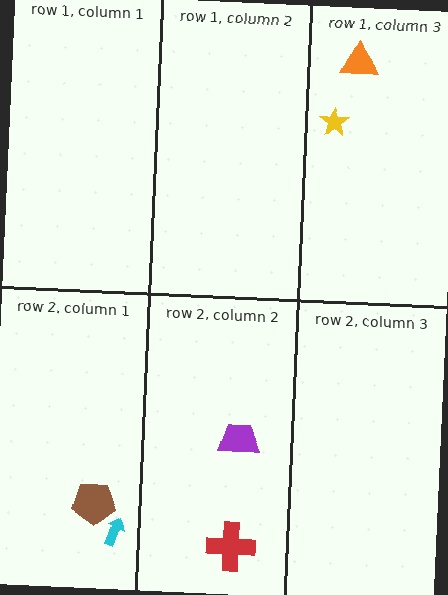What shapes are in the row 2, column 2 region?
The red cross, the purple trapezoid.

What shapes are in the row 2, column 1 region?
The cyan arrow, the brown pentagon.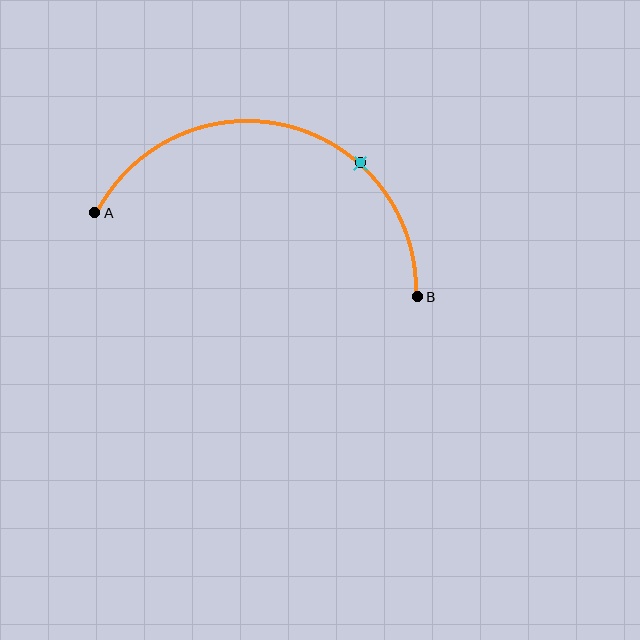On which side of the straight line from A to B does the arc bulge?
The arc bulges above the straight line connecting A and B.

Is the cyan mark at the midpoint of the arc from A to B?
No. The cyan mark lies on the arc but is closer to endpoint B. The arc midpoint would be at the point on the curve equidistant along the arc from both A and B.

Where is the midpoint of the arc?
The arc midpoint is the point on the curve farthest from the straight line joining A and B. It sits above that line.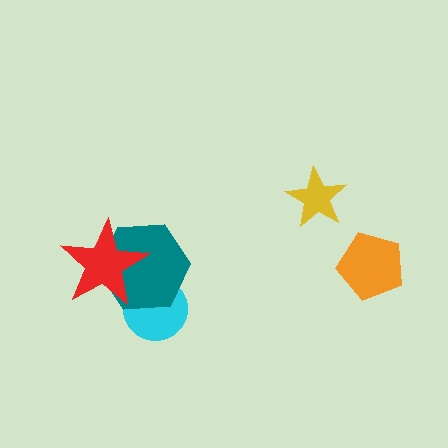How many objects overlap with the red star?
2 objects overlap with the red star.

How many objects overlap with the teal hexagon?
2 objects overlap with the teal hexagon.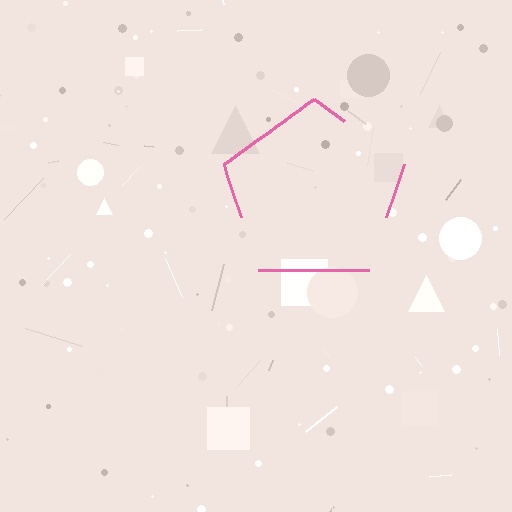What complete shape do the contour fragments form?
The contour fragments form a pentagon.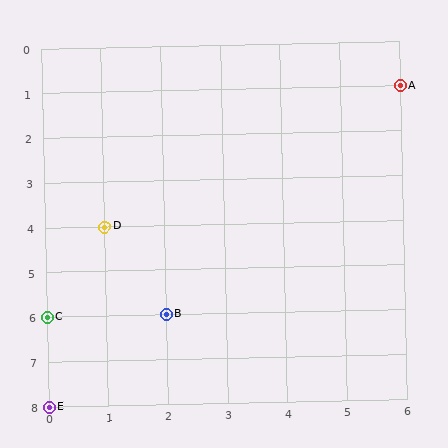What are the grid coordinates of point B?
Point B is at grid coordinates (2, 6).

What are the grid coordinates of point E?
Point E is at grid coordinates (0, 8).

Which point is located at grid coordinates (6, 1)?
Point A is at (6, 1).